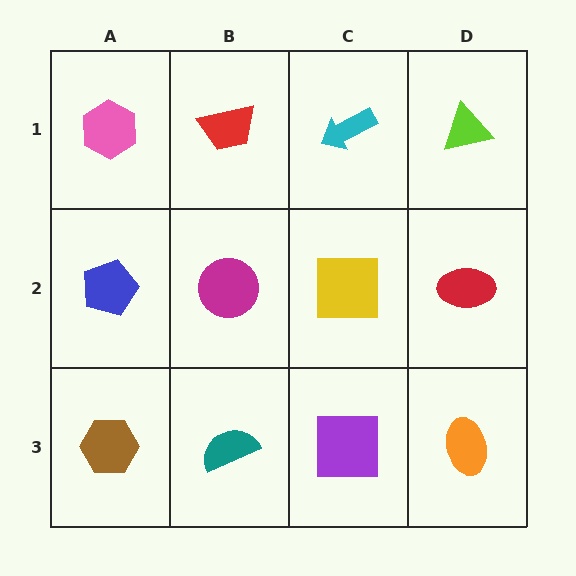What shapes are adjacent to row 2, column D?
A lime triangle (row 1, column D), an orange ellipse (row 3, column D), a yellow square (row 2, column C).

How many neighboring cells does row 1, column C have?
3.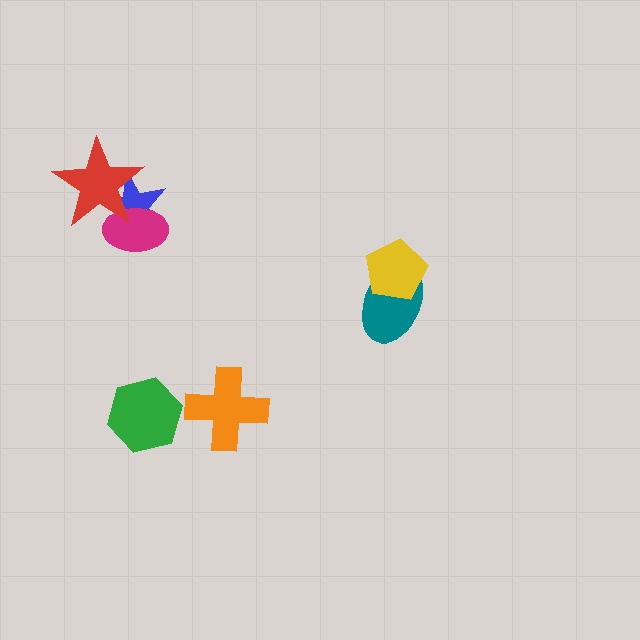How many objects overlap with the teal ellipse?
1 object overlaps with the teal ellipse.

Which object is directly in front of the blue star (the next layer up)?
The magenta ellipse is directly in front of the blue star.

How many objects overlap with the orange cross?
0 objects overlap with the orange cross.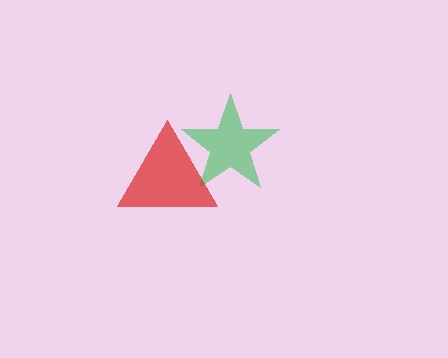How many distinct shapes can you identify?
There are 2 distinct shapes: a green star, a red triangle.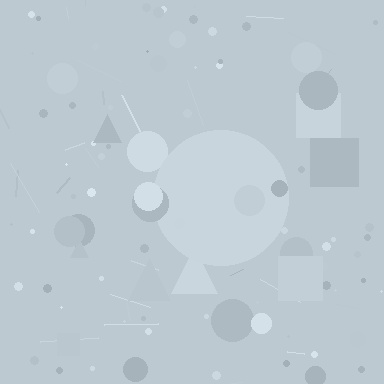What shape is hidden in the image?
A circle is hidden in the image.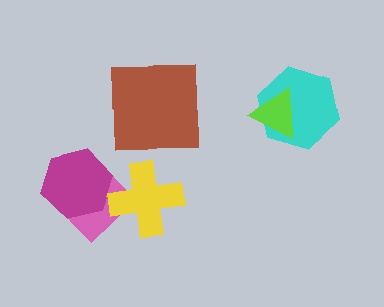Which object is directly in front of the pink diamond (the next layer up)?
The yellow cross is directly in front of the pink diamond.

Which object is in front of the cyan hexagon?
The lime triangle is in front of the cyan hexagon.